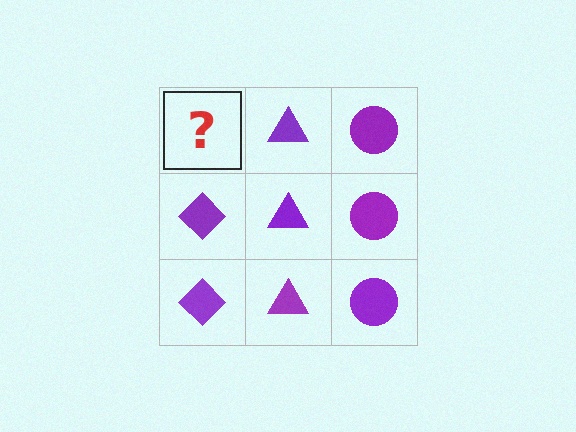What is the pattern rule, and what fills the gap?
The rule is that each column has a consistent shape. The gap should be filled with a purple diamond.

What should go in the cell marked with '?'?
The missing cell should contain a purple diamond.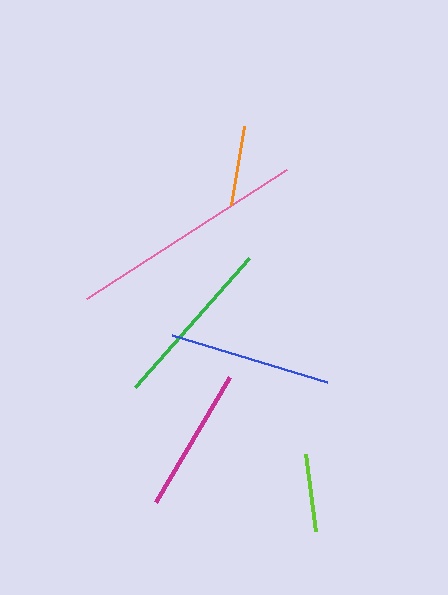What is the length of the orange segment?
The orange segment is approximately 80 pixels long.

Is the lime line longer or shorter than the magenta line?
The magenta line is longer than the lime line.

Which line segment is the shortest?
The lime line is the shortest at approximately 77 pixels.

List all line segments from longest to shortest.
From longest to shortest: pink, green, blue, magenta, orange, lime.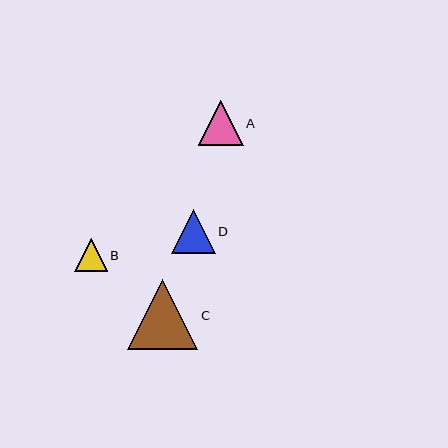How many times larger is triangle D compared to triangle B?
Triangle D is approximately 1.3 times the size of triangle B.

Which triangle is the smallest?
Triangle B is the smallest with a size of approximately 33 pixels.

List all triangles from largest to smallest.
From largest to smallest: C, A, D, B.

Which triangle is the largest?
Triangle C is the largest with a size of approximately 70 pixels.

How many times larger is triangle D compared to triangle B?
Triangle D is approximately 1.3 times the size of triangle B.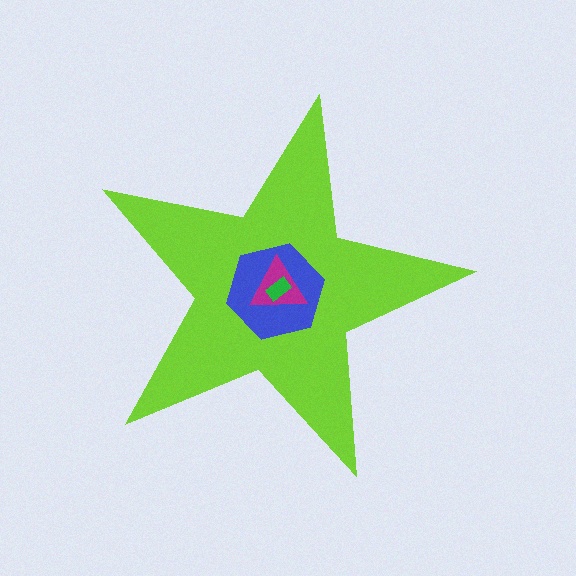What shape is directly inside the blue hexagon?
The magenta triangle.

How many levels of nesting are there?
4.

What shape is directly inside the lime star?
The blue hexagon.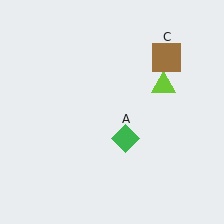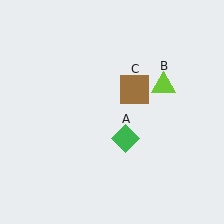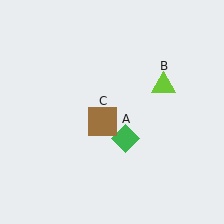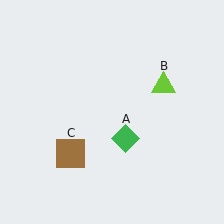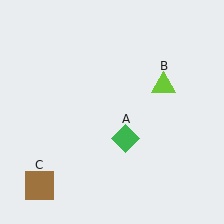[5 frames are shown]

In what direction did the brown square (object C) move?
The brown square (object C) moved down and to the left.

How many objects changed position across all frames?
1 object changed position: brown square (object C).